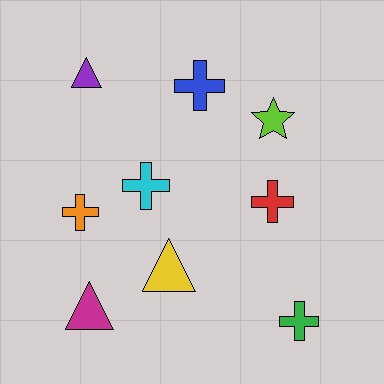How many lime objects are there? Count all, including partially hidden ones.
There is 1 lime object.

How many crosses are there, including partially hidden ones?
There are 5 crosses.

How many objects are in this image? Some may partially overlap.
There are 9 objects.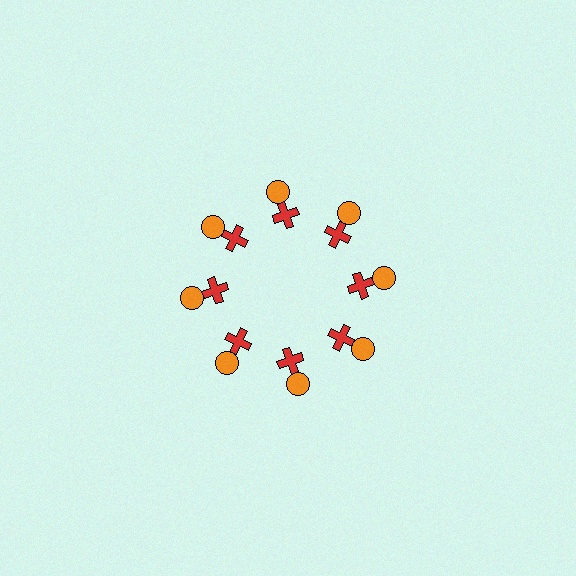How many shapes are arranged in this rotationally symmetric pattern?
There are 16 shapes, arranged in 8 groups of 2.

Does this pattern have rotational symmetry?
Yes, this pattern has 8-fold rotational symmetry. It looks the same after rotating 45 degrees around the center.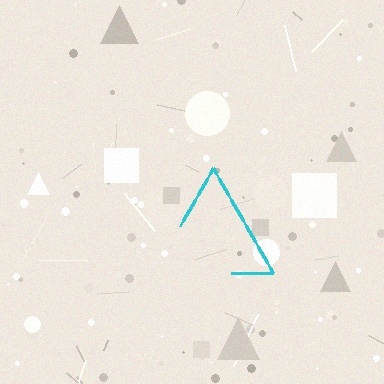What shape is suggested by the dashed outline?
The dashed outline suggests a triangle.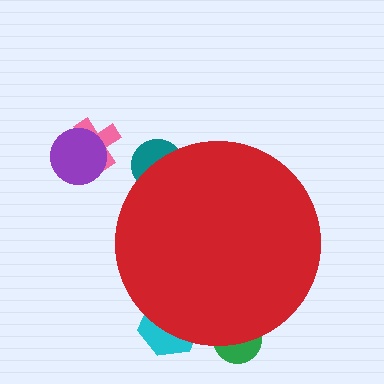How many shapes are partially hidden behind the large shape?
3 shapes are partially hidden.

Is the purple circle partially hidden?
No, the purple circle is fully visible.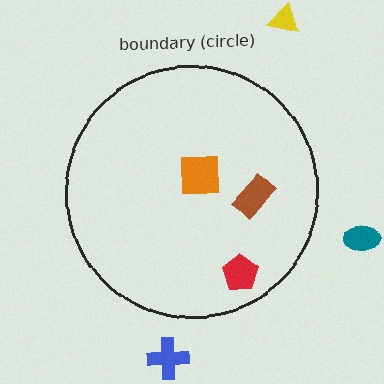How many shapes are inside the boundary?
3 inside, 3 outside.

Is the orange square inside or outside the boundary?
Inside.